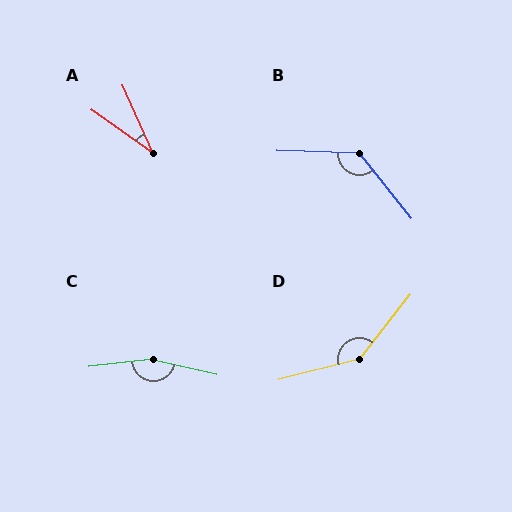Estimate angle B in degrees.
Approximately 130 degrees.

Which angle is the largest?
C, at approximately 160 degrees.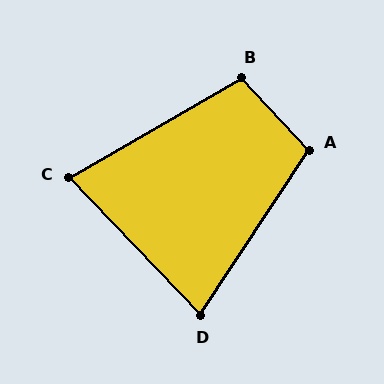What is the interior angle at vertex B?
Approximately 103 degrees (obtuse).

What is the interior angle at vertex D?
Approximately 77 degrees (acute).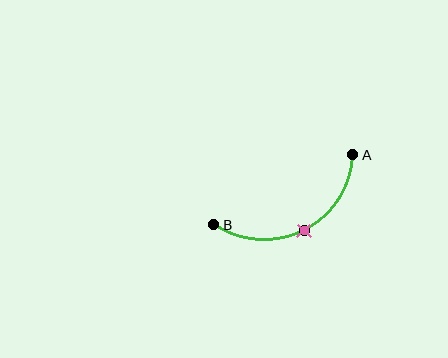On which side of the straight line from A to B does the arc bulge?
The arc bulges below the straight line connecting A and B.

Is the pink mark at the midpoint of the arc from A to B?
Yes. The pink mark lies on the arc at equal arc-length from both A and B — it is the arc midpoint.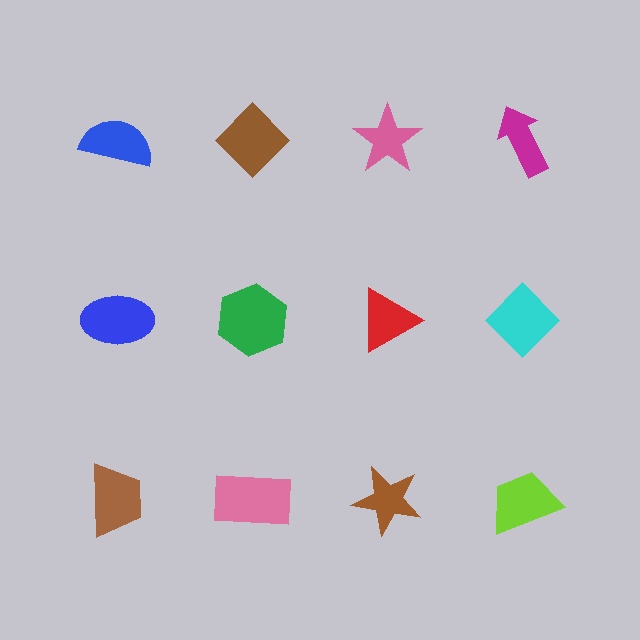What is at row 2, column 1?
A blue ellipse.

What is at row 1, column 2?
A brown diamond.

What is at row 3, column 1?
A brown trapezoid.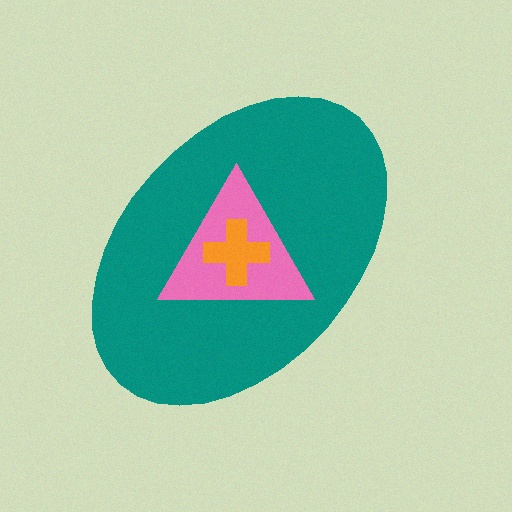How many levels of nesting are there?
3.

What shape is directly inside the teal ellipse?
The pink triangle.